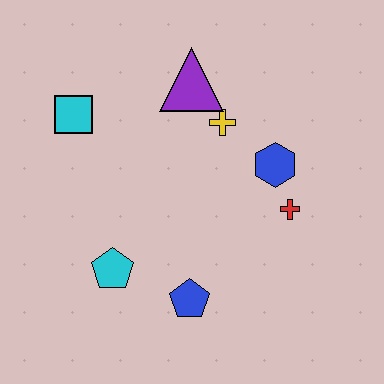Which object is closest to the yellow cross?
The purple triangle is closest to the yellow cross.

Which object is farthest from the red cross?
The cyan square is farthest from the red cross.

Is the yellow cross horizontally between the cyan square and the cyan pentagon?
No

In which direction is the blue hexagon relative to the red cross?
The blue hexagon is above the red cross.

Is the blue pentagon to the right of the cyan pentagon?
Yes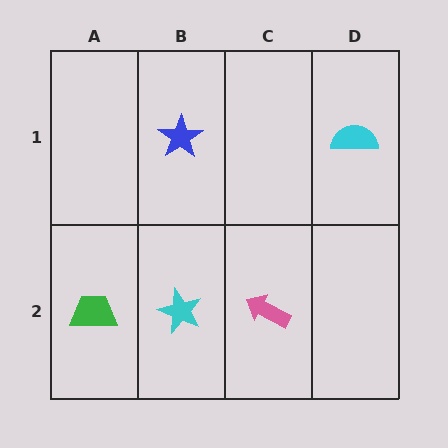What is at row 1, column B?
A blue star.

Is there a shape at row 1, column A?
No, that cell is empty.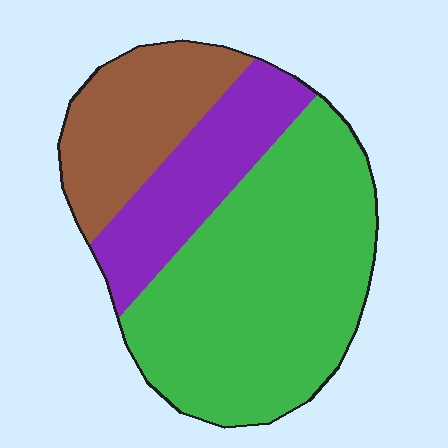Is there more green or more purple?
Green.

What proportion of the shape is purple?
Purple covers around 20% of the shape.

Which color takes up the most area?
Green, at roughly 55%.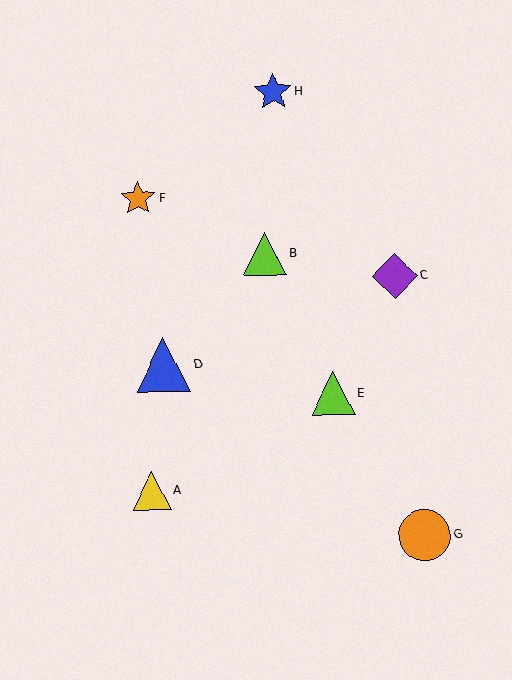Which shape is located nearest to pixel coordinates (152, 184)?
The orange star (labeled F) at (138, 198) is nearest to that location.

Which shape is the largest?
The blue triangle (labeled D) is the largest.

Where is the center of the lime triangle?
The center of the lime triangle is at (265, 254).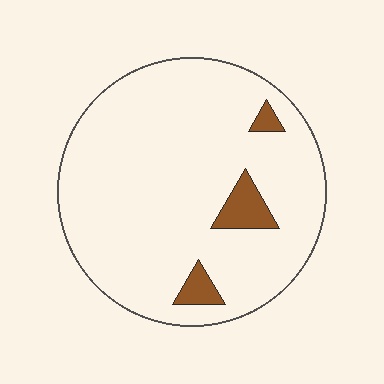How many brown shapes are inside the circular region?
3.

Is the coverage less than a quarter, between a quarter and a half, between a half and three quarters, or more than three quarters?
Less than a quarter.